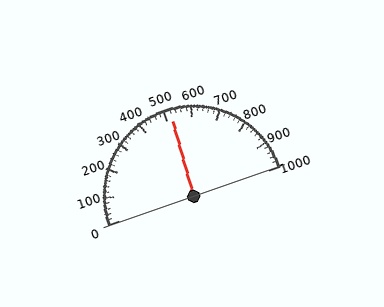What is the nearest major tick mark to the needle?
The nearest major tick mark is 500.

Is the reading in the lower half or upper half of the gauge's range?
The reading is in the upper half of the range (0 to 1000).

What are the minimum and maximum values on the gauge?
The gauge ranges from 0 to 1000.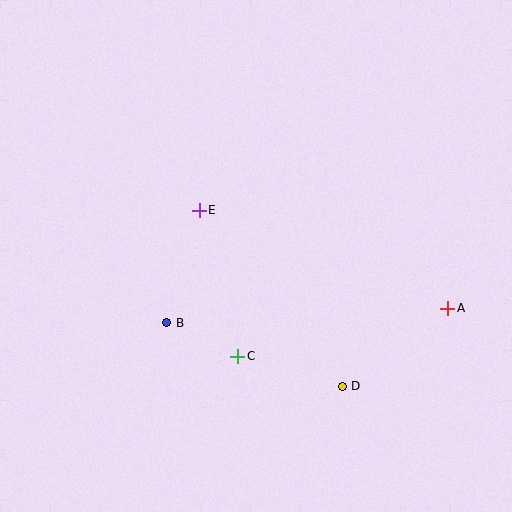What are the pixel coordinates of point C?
Point C is at (238, 356).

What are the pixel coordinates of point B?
Point B is at (167, 322).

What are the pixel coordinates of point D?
Point D is at (342, 386).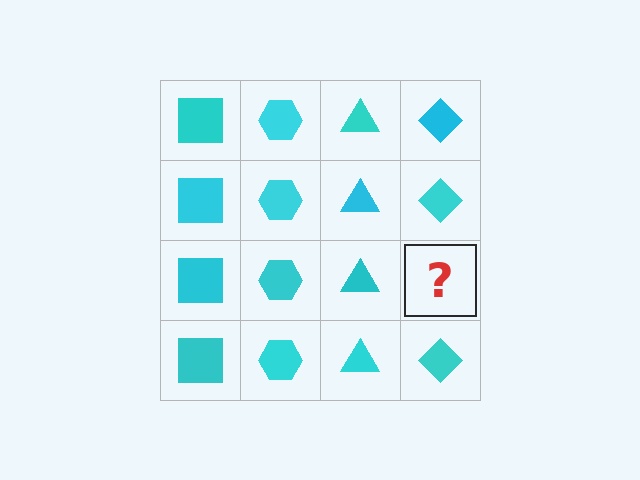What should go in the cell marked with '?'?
The missing cell should contain a cyan diamond.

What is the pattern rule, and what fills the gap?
The rule is that each column has a consistent shape. The gap should be filled with a cyan diamond.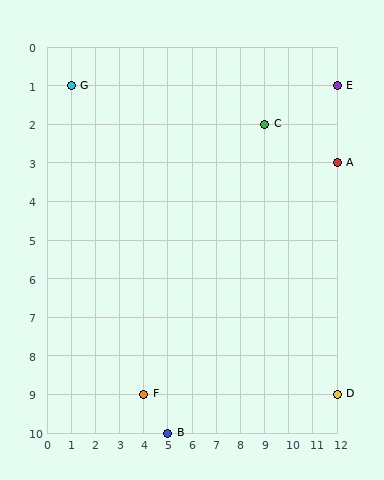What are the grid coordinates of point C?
Point C is at grid coordinates (9, 2).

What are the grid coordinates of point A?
Point A is at grid coordinates (12, 3).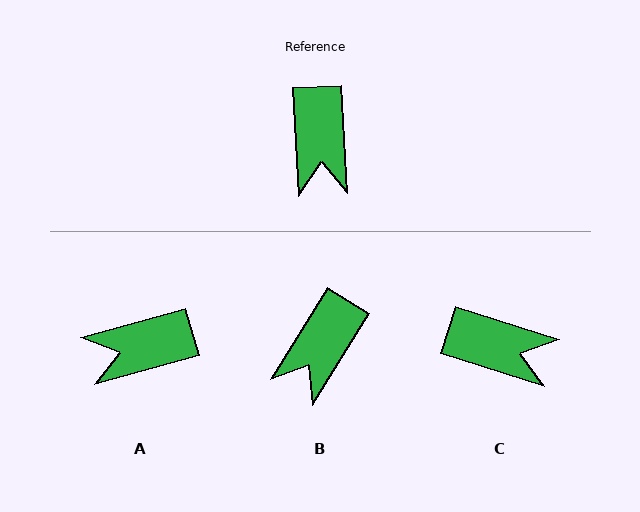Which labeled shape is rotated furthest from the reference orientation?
A, about 77 degrees away.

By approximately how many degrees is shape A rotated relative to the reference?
Approximately 77 degrees clockwise.